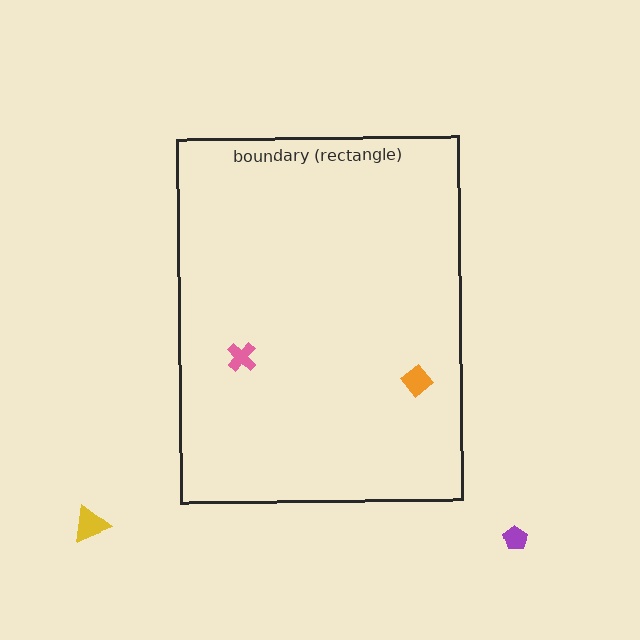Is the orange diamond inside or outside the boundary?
Inside.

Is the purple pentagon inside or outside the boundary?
Outside.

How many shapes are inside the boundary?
2 inside, 2 outside.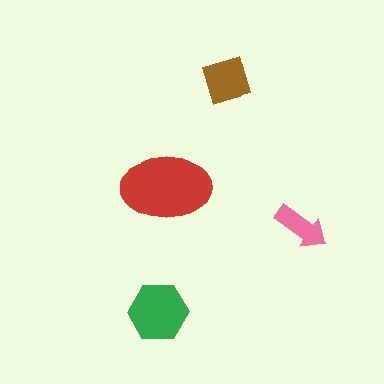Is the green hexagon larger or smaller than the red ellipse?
Smaller.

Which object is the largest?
The red ellipse.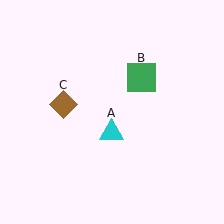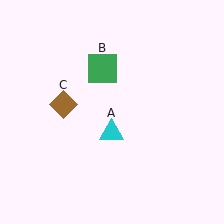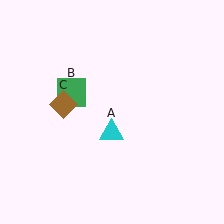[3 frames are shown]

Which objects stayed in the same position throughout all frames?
Cyan triangle (object A) and brown diamond (object C) remained stationary.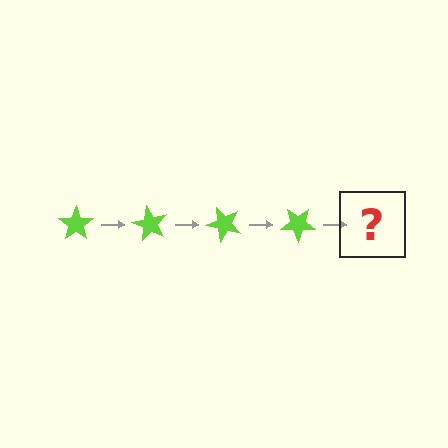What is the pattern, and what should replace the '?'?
The pattern is that the star rotates 60 degrees each step. The '?' should be a lime star rotated 240 degrees.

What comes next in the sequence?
The next element should be a lime star rotated 240 degrees.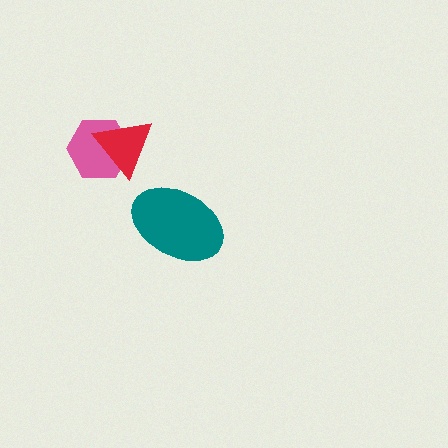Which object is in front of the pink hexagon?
The red triangle is in front of the pink hexagon.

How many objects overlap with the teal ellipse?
0 objects overlap with the teal ellipse.